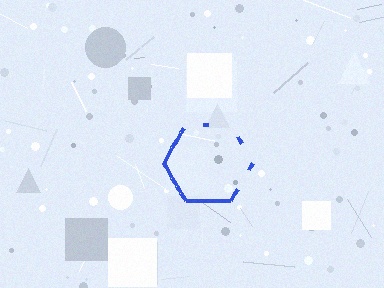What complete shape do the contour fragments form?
The contour fragments form a hexagon.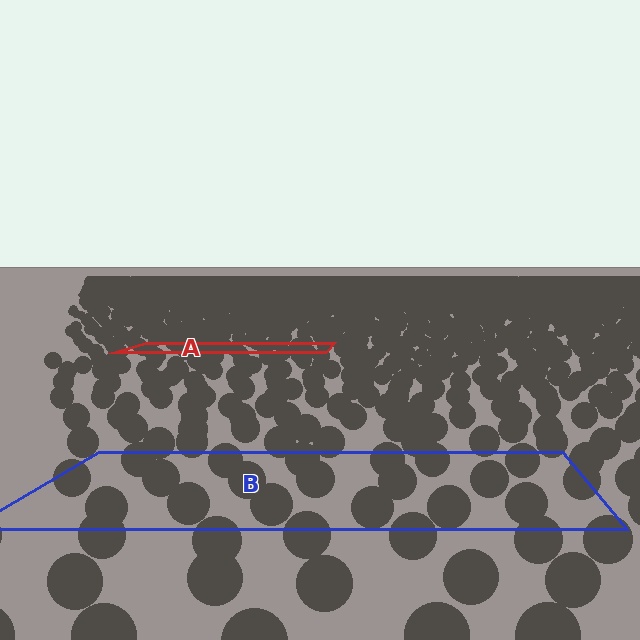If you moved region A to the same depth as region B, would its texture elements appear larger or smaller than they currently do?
They would appear larger. At a closer depth, the same texture elements are projected at a bigger on-screen size.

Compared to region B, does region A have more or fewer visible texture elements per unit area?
Region A has more texture elements per unit area — they are packed more densely because it is farther away.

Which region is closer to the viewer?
Region B is closer. The texture elements there are larger and more spread out.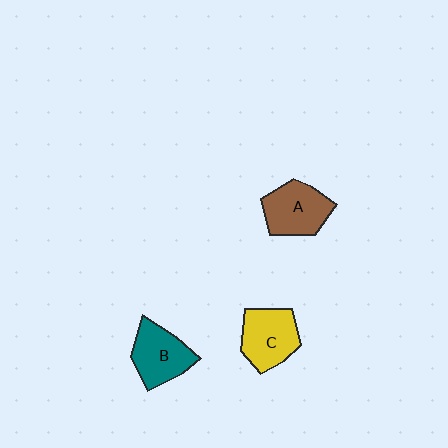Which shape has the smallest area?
Shape B (teal).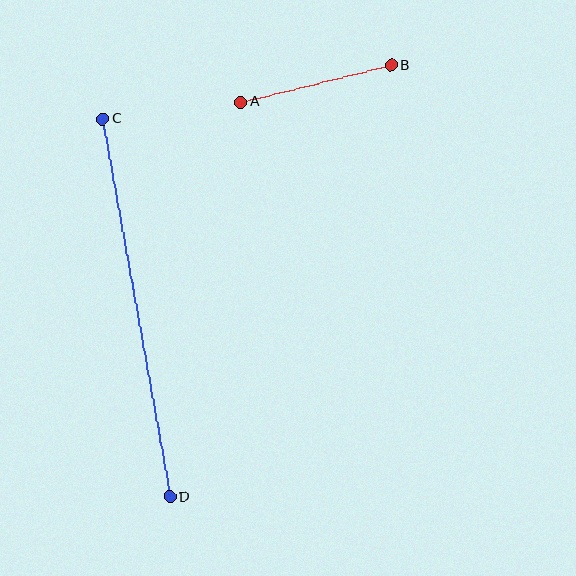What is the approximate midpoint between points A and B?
The midpoint is at approximately (316, 84) pixels.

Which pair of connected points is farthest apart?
Points C and D are farthest apart.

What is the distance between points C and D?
The distance is approximately 384 pixels.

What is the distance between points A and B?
The distance is approximately 155 pixels.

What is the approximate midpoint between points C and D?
The midpoint is at approximately (136, 308) pixels.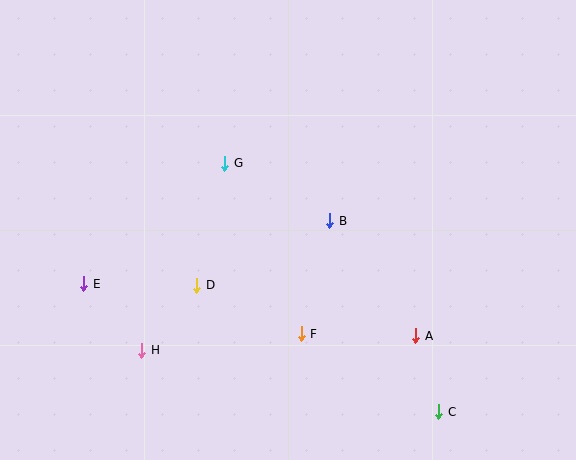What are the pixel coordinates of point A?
Point A is at (416, 336).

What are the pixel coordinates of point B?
Point B is at (330, 221).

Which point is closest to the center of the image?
Point B at (330, 221) is closest to the center.